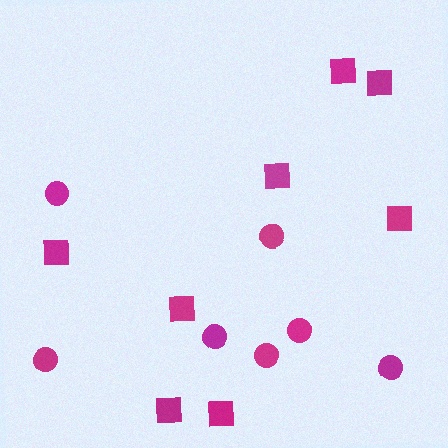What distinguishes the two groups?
There are 2 groups: one group of squares (8) and one group of circles (7).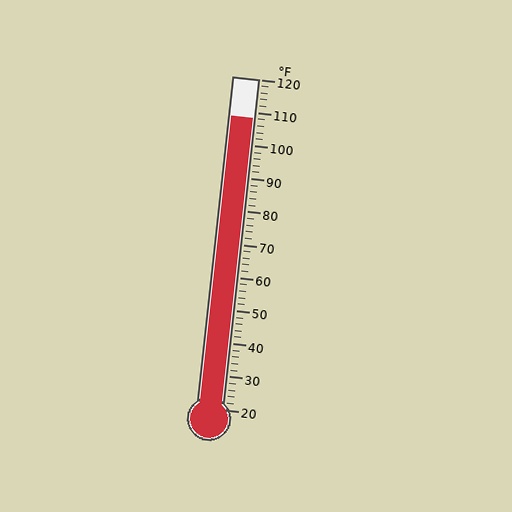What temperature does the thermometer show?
The thermometer shows approximately 108°F.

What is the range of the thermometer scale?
The thermometer scale ranges from 20°F to 120°F.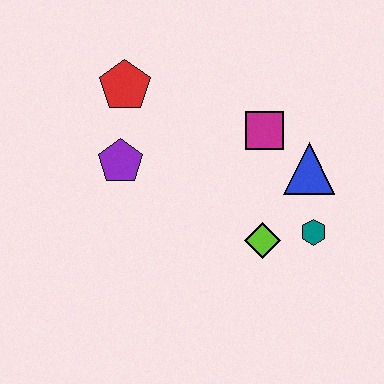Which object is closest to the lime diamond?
The teal hexagon is closest to the lime diamond.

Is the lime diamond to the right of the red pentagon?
Yes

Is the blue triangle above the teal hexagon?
Yes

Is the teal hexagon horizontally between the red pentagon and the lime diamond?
No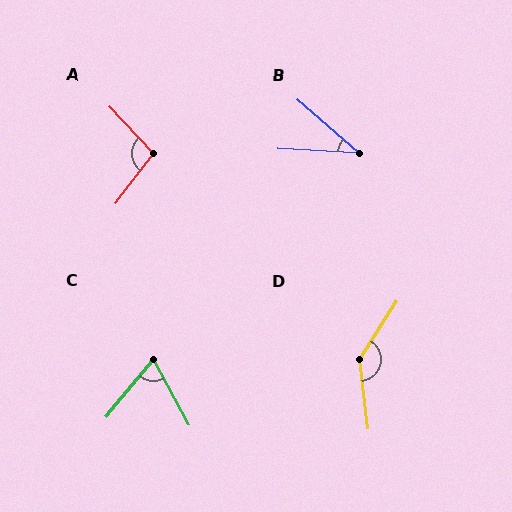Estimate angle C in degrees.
Approximately 68 degrees.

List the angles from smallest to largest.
B (38°), C (68°), A (99°), D (140°).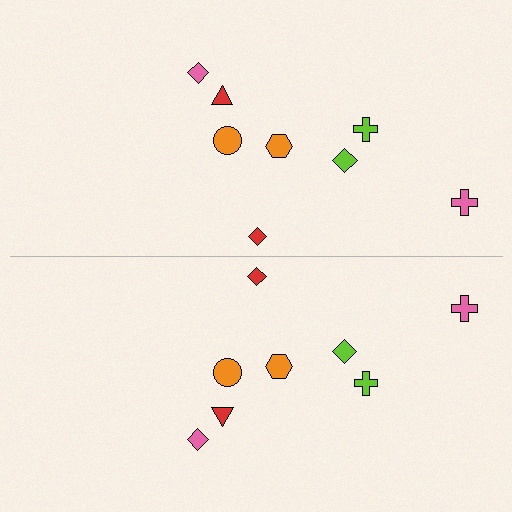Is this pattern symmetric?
Yes, this pattern has bilateral (reflection) symmetry.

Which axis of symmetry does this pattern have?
The pattern has a horizontal axis of symmetry running through the center of the image.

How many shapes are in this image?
There are 16 shapes in this image.